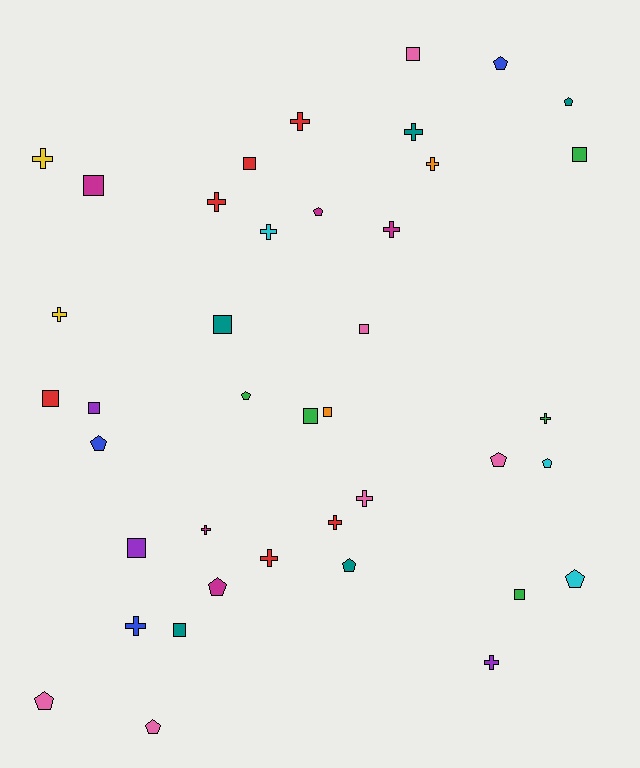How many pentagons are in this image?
There are 12 pentagons.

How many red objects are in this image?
There are 6 red objects.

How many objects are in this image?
There are 40 objects.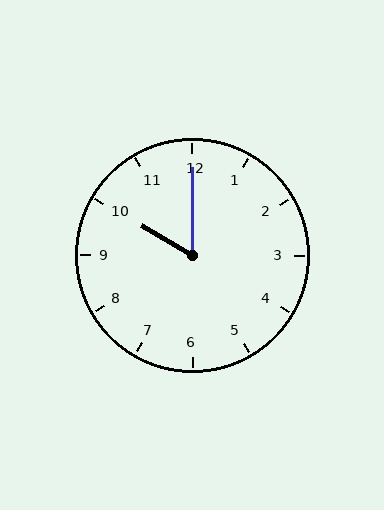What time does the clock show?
10:00.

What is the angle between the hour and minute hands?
Approximately 60 degrees.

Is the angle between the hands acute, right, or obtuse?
It is acute.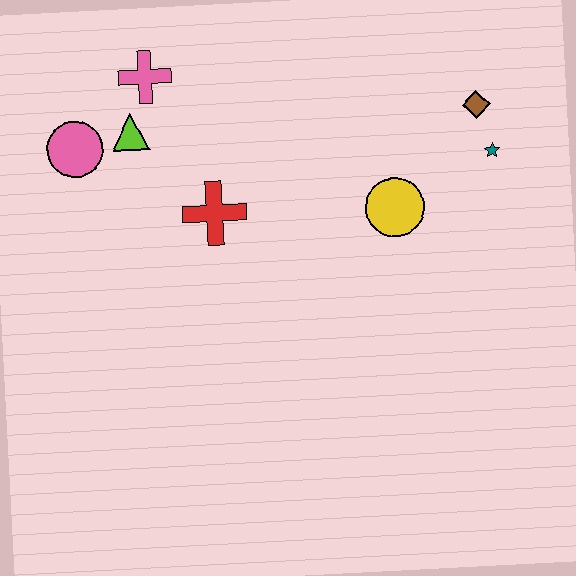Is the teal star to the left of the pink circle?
No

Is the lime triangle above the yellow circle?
Yes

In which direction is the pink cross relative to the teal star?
The pink cross is to the left of the teal star.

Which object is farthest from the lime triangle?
The teal star is farthest from the lime triangle.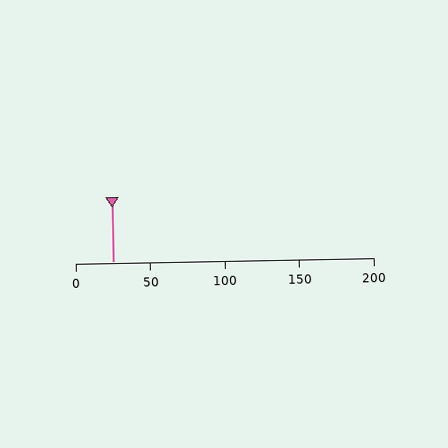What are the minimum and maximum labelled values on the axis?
The axis runs from 0 to 200.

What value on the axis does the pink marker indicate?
The marker indicates approximately 25.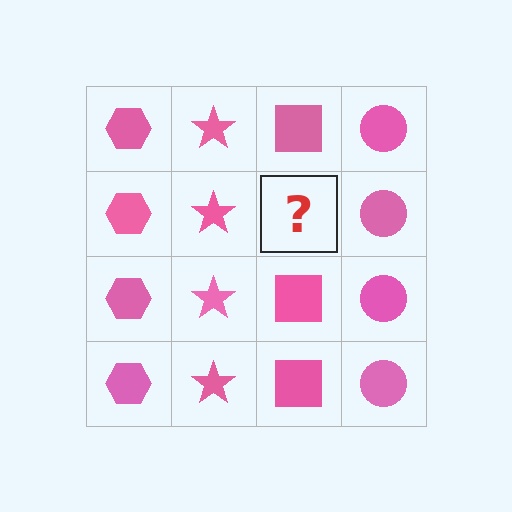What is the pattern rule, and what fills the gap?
The rule is that each column has a consistent shape. The gap should be filled with a pink square.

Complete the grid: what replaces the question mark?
The question mark should be replaced with a pink square.